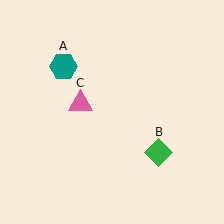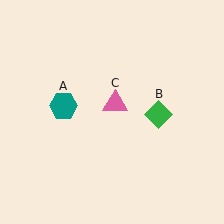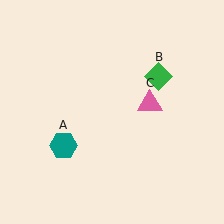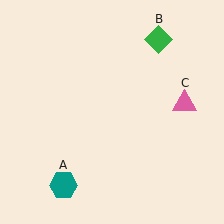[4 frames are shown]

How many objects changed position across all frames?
3 objects changed position: teal hexagon (object A), green diamond (object B), pink triangle (object C).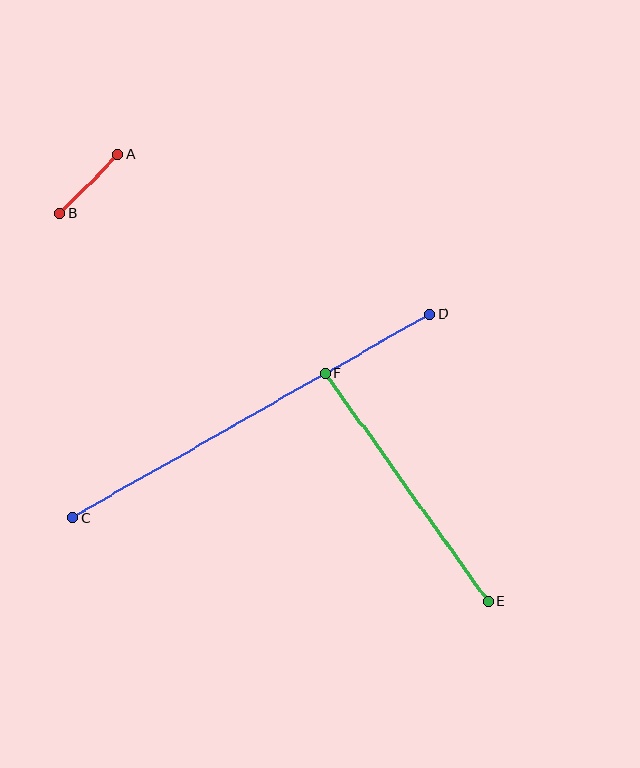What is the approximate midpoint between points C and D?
The midpoint is at approximately (251, 416) pixels.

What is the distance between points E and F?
The distance is approximately 280 pixels.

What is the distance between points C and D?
The distance is approximately 411 pixels.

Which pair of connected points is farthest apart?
Points C and D are farthest apart.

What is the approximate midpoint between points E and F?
The midpoint is at approximately (407, 487) pixels.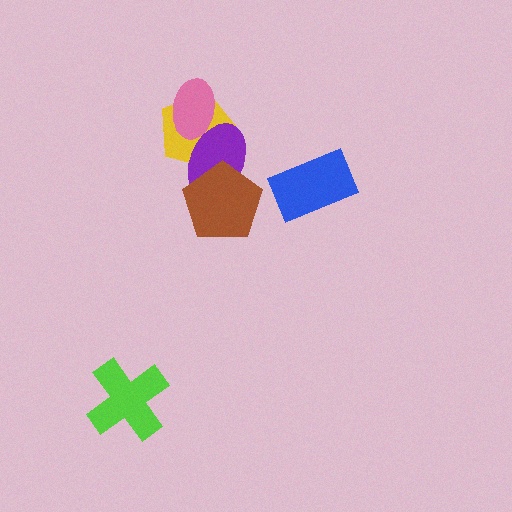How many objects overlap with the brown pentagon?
1 object overlaps with the brown pentagon.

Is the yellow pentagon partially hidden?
Yes, it is partially covered by another shape.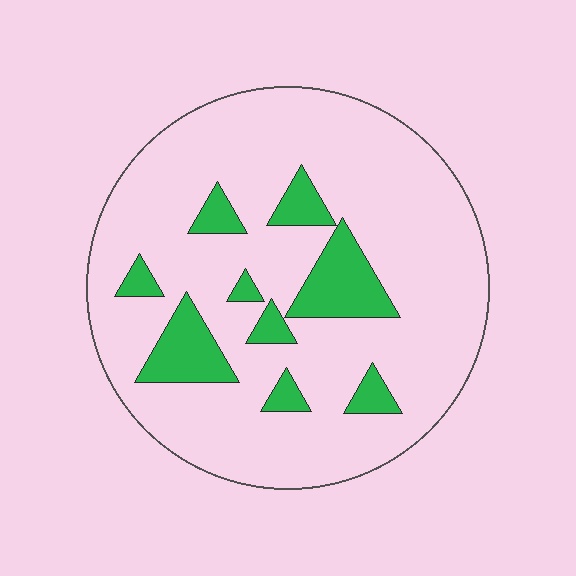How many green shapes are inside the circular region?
9.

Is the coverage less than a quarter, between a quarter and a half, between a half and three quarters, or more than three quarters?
Less than a quarter.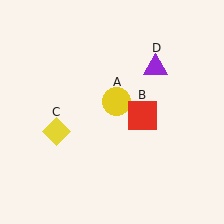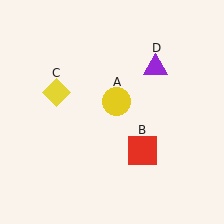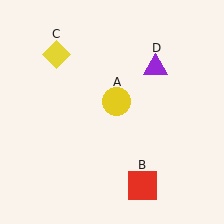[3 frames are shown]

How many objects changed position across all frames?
2 objects changed position: red square (object B), yellow diamond (object C).